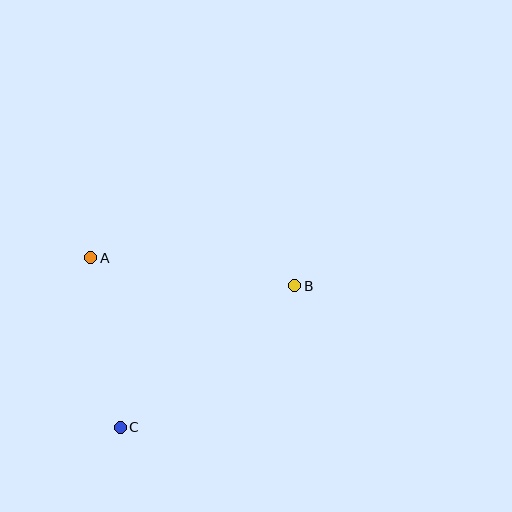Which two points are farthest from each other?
Points B and C are farthest from each other.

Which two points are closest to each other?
Points A and C are closest to each other.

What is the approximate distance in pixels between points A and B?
The distance between A and B is approximately 206 pixels.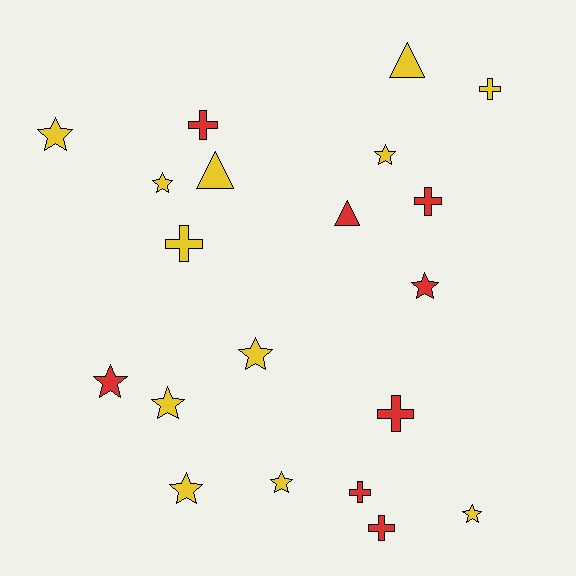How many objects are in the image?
There are 20 objects.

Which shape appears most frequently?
Star, with 10 objects.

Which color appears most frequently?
Yellow, with 12 objects.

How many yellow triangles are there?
There are 2 yellow triangles.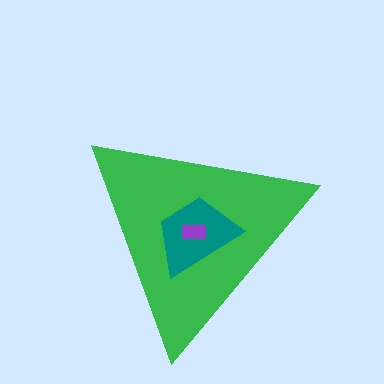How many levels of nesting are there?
3.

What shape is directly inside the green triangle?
The teal trapezoid.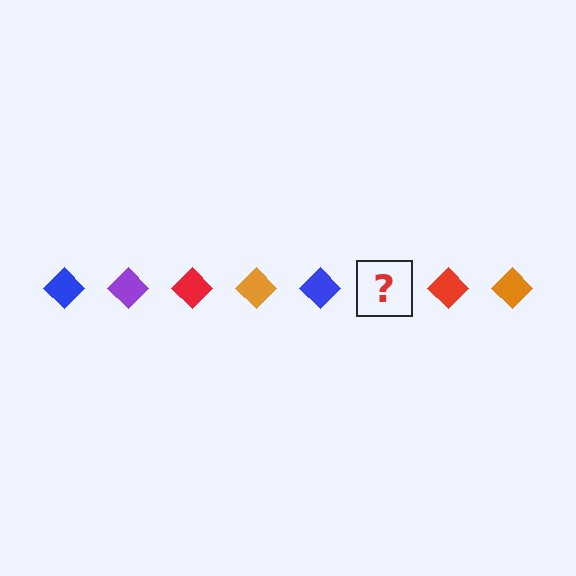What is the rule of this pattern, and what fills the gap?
The rule is that the pattern cycles through blue, purple, red, orange diamonds. The gap should be filled with a purple diamond.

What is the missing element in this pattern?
The missing element is a purple diamond.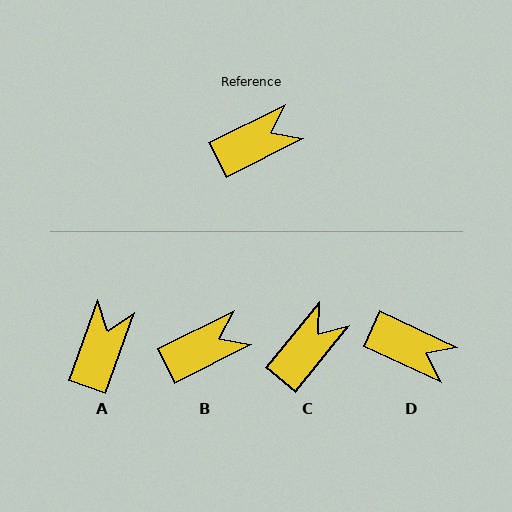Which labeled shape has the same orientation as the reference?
B.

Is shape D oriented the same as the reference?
No, it is off by about 52 degrees.